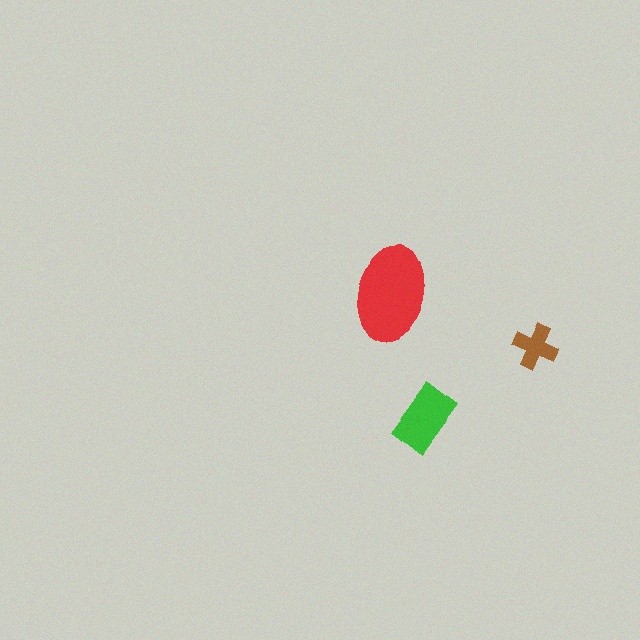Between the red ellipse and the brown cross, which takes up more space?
The red ellipse.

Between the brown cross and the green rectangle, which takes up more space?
The green rectangle.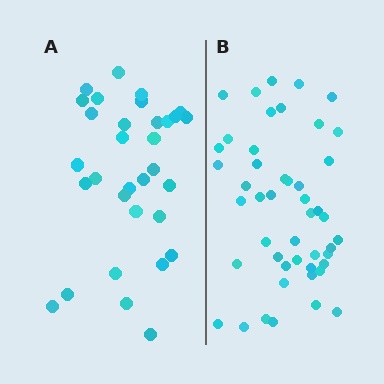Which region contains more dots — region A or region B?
Region B (the right region) has more dots.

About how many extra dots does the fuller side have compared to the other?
Region B has approximately 15 more dots than region A.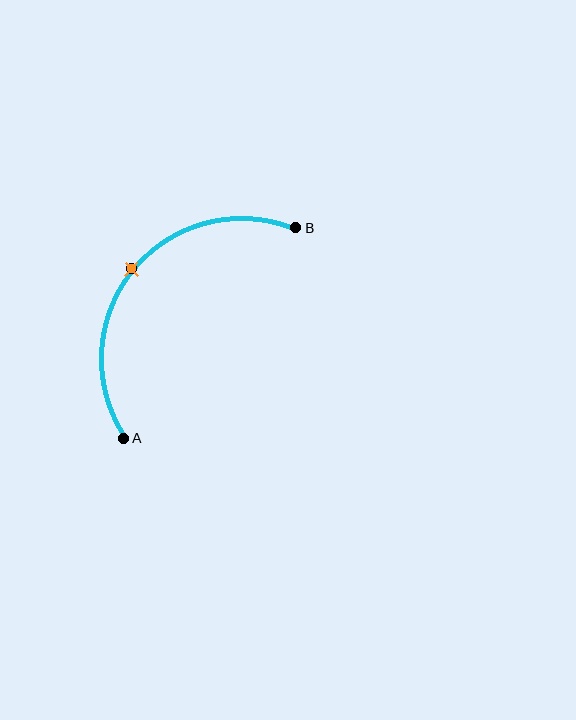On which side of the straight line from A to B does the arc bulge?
The arc bulges above and to the left of the straight line connecting A and B.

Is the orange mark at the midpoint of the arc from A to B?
Yes. The orange mark lies on the arc at equal arc-length from both A and B — it is the arc midpoint.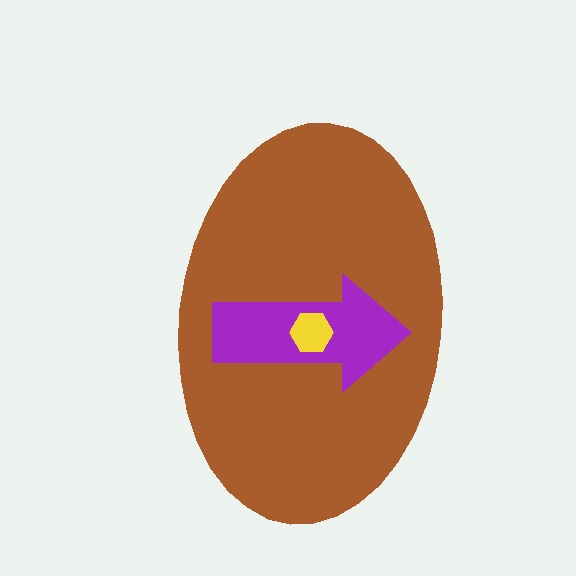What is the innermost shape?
The yellow hexagon.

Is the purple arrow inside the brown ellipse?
Yes.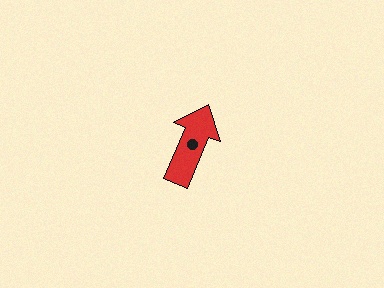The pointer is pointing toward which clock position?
Roughly 1 o'clock.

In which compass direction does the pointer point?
North.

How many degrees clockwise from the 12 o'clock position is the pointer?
Approximately 22 degrees.